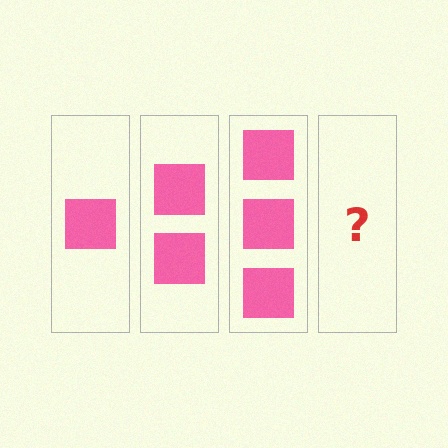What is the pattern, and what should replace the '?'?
The pattern is that each step adds one more square. The '?' should be 4 squares.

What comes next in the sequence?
The next element should be 4 squares.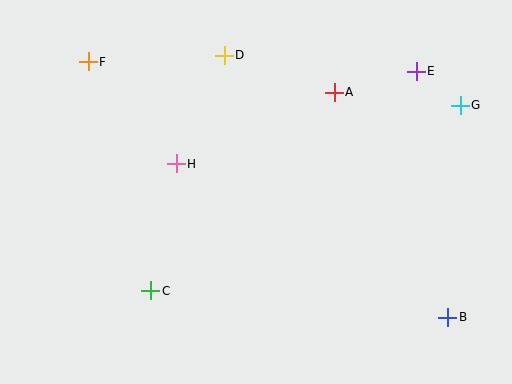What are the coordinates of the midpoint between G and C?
The midpoint between G and C is at (306, 198).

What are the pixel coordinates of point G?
Point G is at (460, 105).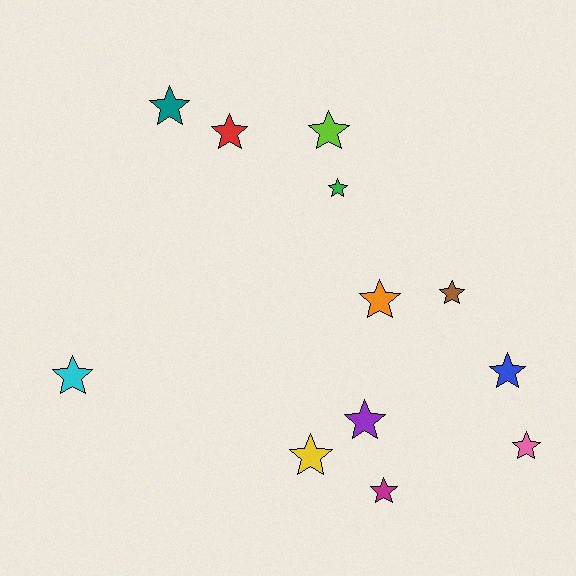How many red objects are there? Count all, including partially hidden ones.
There is 1 red object.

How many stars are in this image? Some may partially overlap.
There are 12 stars.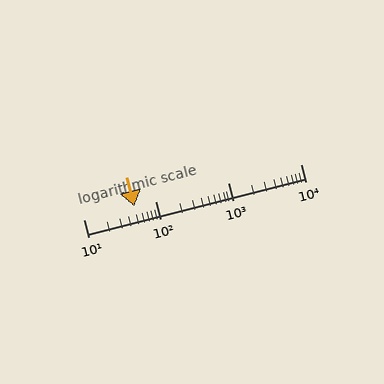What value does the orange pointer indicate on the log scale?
The pointer indicates approximately 51.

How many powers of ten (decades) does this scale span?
The scale spans 3 decades, from 10 to 10000.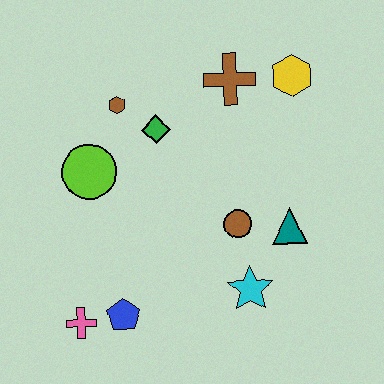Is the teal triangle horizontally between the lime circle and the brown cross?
No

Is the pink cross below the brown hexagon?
Yes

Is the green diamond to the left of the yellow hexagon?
Yes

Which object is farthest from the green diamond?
The pink cross is farthest from the green diamond.